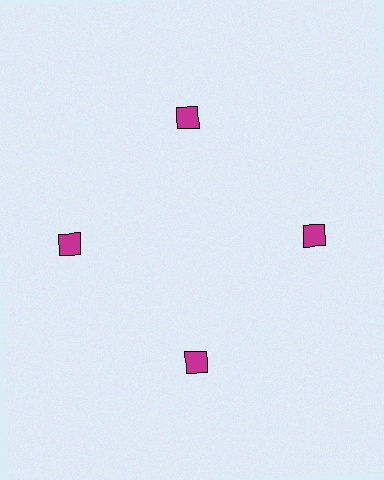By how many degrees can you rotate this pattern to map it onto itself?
The pattern maps onto itself every 90 degrees of rotation.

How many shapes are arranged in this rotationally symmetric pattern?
There are 4 shapes, arranged in 4 groups of 1.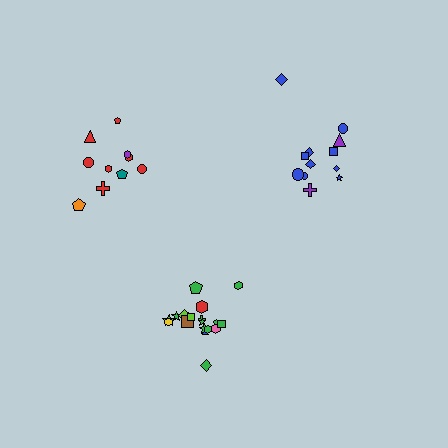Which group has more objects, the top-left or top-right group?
The top-right group.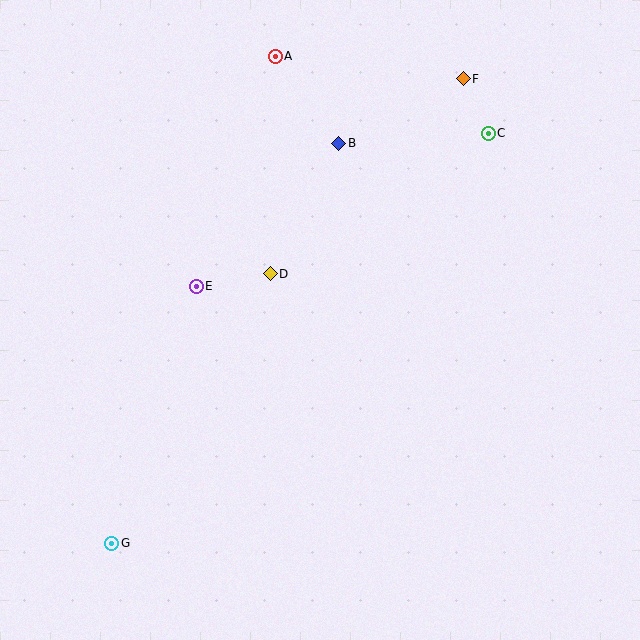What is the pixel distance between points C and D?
The distance between C and D is 260 pixels.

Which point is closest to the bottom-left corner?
Point G is closest to the bottom-left corner.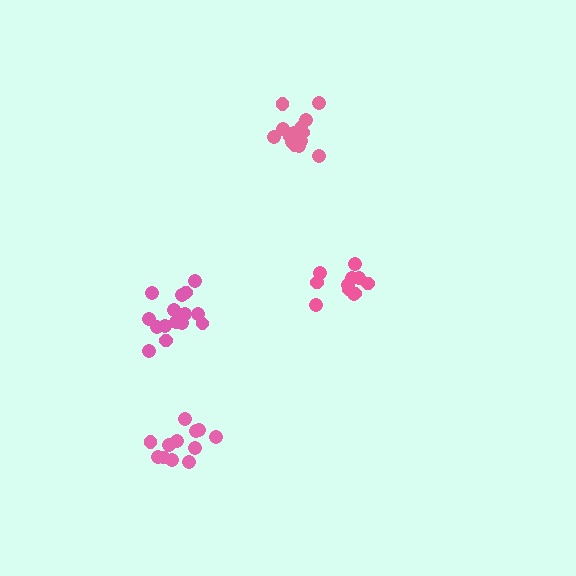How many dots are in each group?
Group 1: 12 dots, Group 2: 11 dots, Group 3: 15 dots, Group 4: 15 dots (53 total).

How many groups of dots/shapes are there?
There are 4 groups.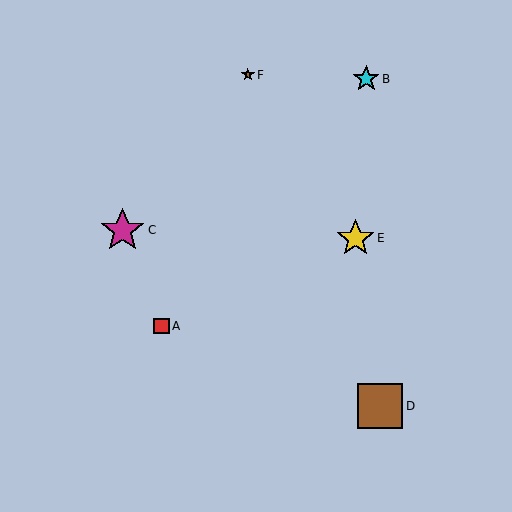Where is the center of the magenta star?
The center of the magenta star is at (122, 230).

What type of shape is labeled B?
Shape B is a cyan star.